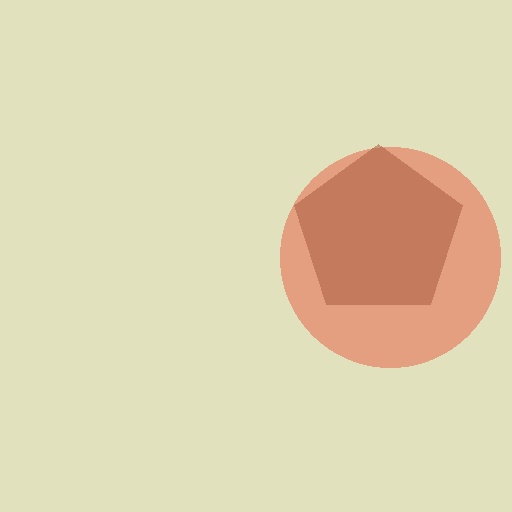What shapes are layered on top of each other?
The layered shapes are: a red circle, a brown pentagon.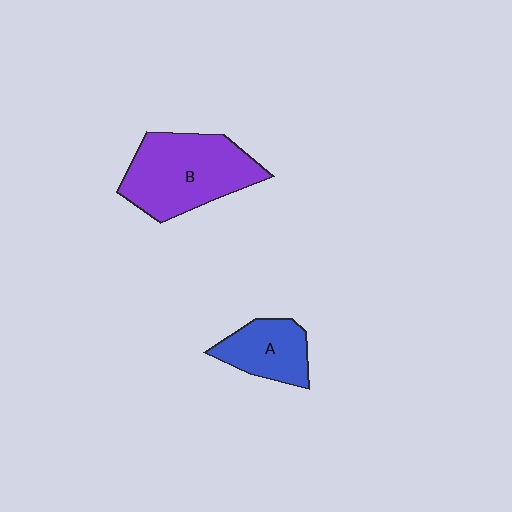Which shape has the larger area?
Shape B (purple).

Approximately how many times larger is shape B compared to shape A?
Approximately 1.9 times.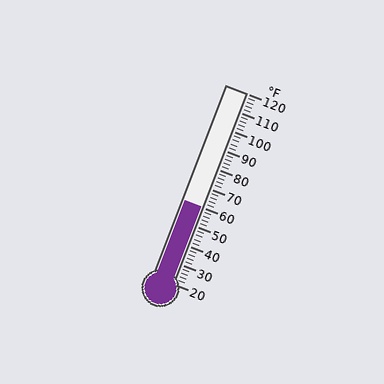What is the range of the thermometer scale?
The thermometer scale ranges from 20°F to 120°F.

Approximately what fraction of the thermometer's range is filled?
The thermometer is filled to approximately 40% of its range.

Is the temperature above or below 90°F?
The temperature is below 90°F.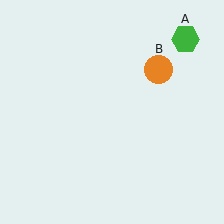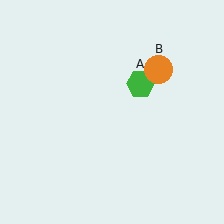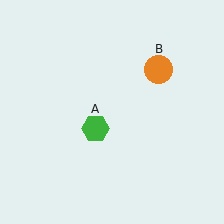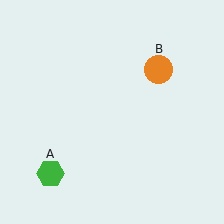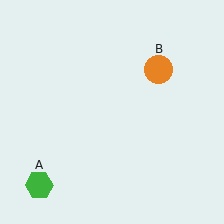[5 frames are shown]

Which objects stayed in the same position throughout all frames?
Orange circle (object B) remained stationary.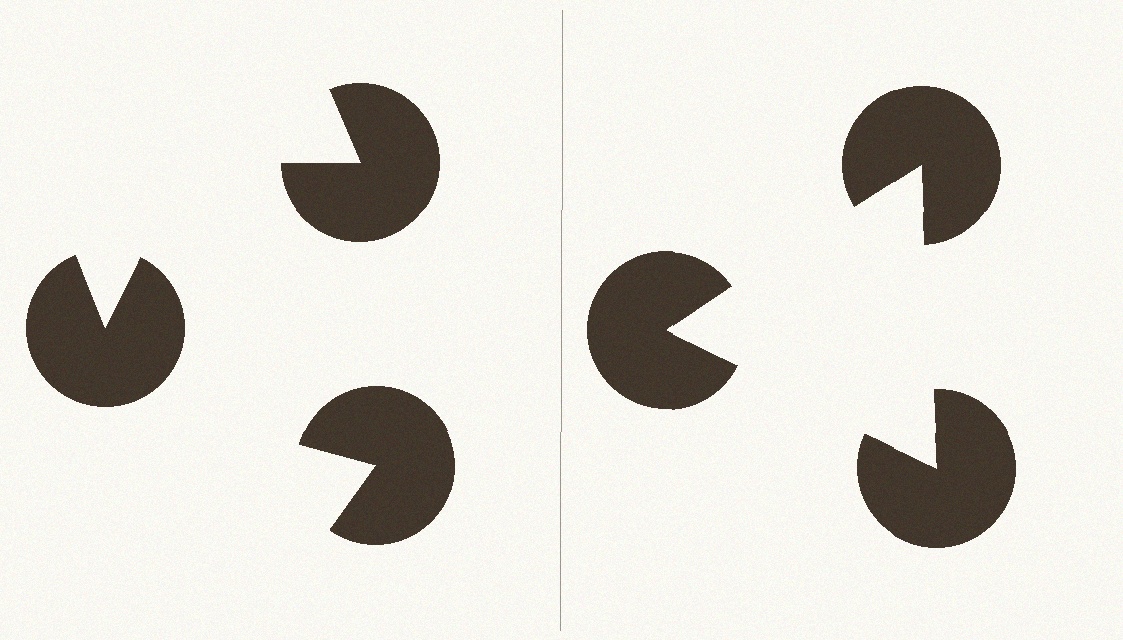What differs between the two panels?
The pac-man discs are positioned identically on both sides; only the wedge orientations differ. On the right they align to a triangle; on the left they are misaligned.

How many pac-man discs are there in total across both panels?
6 — 3 on each side.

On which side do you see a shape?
An illusory triangle appears on the right side. On the left side the wedge cuts are rotated, so no coherent shape forms.